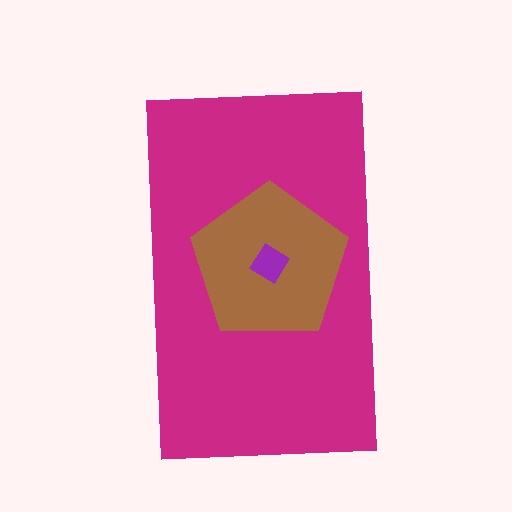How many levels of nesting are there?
3.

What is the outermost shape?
The magenta rectangle.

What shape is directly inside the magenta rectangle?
The brown pentagon.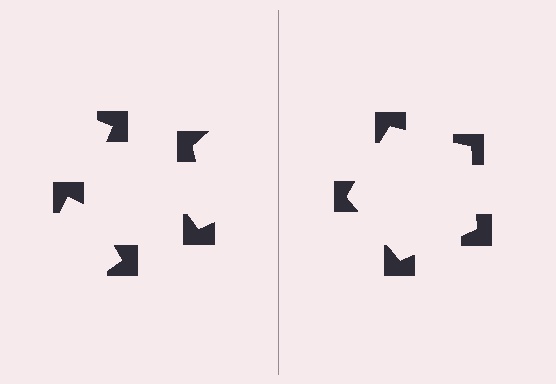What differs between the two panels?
The notched squares are positioned identically on both sides; only the wedge orientations differ. On the right they align to a pentagon; on the left they are misaligned.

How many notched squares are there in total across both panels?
10 — 5 on each side.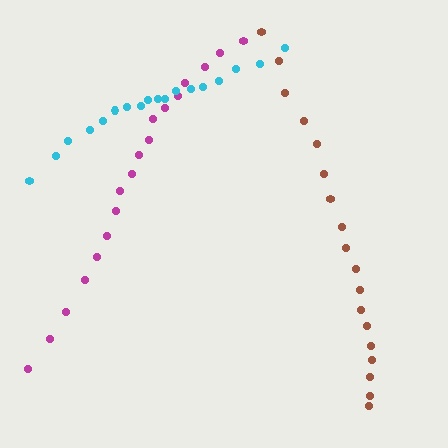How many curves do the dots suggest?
There are 3 distinct paths.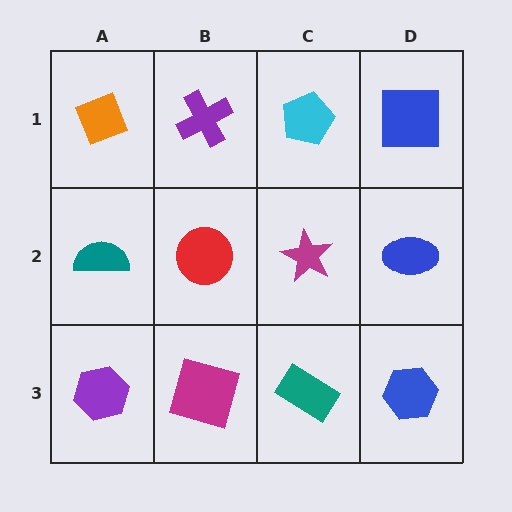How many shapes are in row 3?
4 shapes.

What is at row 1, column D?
A blue square.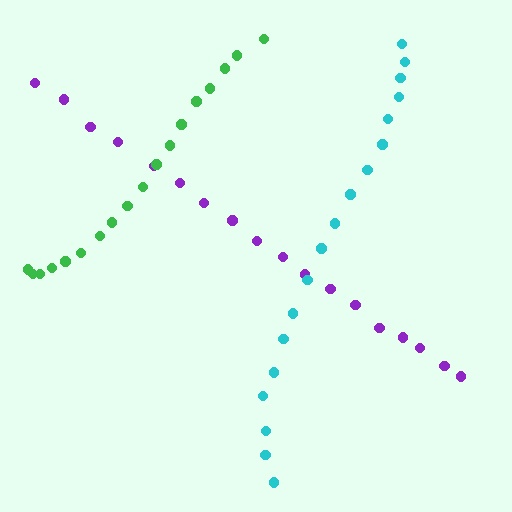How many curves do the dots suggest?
There are 3 distinct paths.